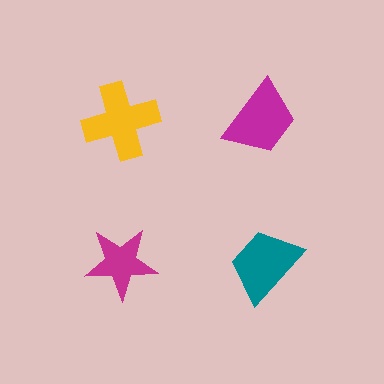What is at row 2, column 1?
A magenta star.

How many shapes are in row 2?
2 shapes.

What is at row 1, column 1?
A yellow cross.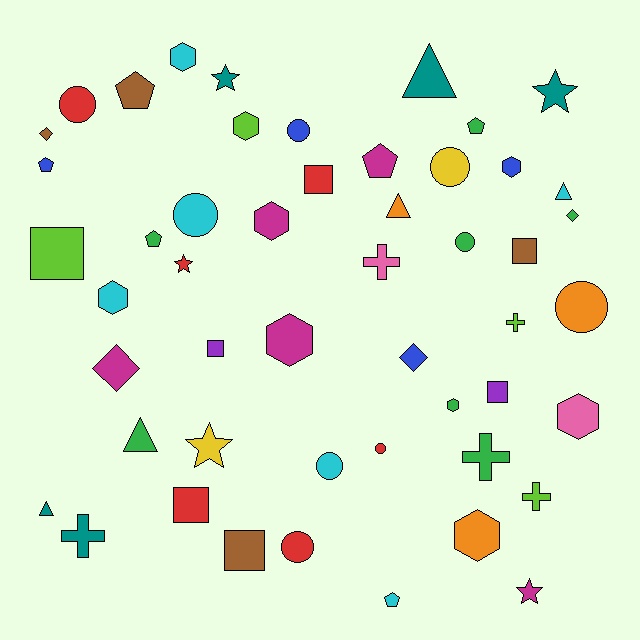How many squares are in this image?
There are 7 squares.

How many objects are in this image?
There are 50 objects.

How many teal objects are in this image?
There are 5 teal objects.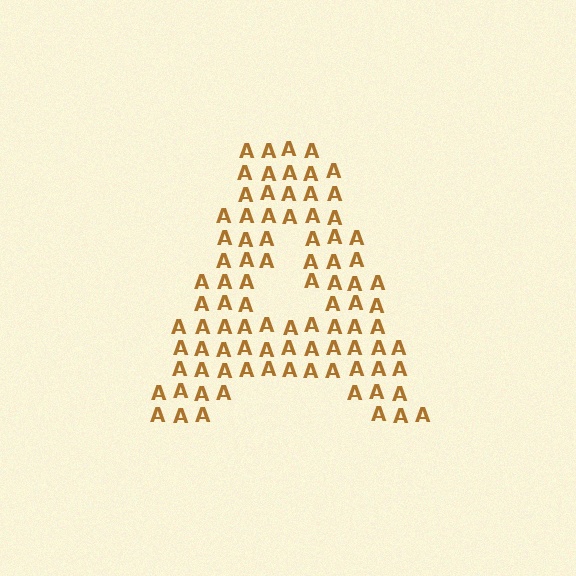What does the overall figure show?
The overall figure shows the letter A.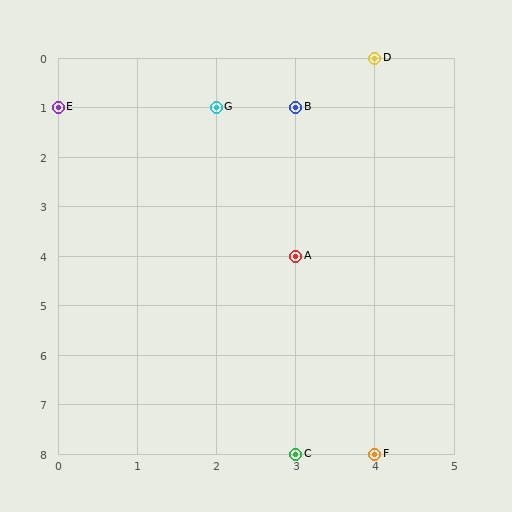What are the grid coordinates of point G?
Point G is at grid coordinates (2, 1).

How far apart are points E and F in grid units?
Points E and F are 4 columns and 7 rows apart (about 8.1 grid units diagonally).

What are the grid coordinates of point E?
Point E is at grid coordinates (0, 1).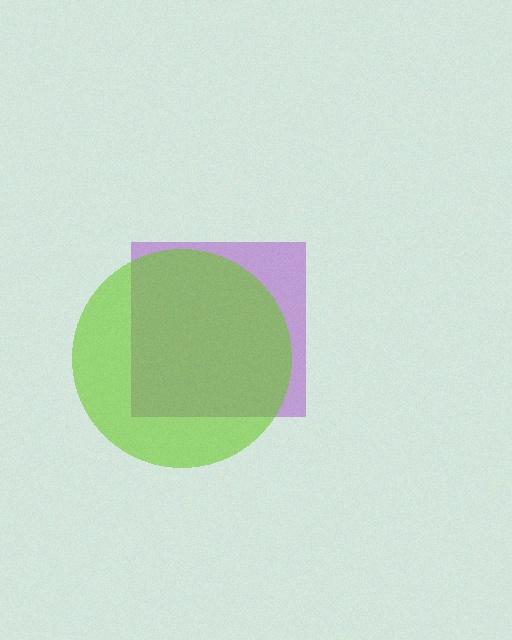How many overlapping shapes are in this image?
There are 2 overlapping shapes in the image.